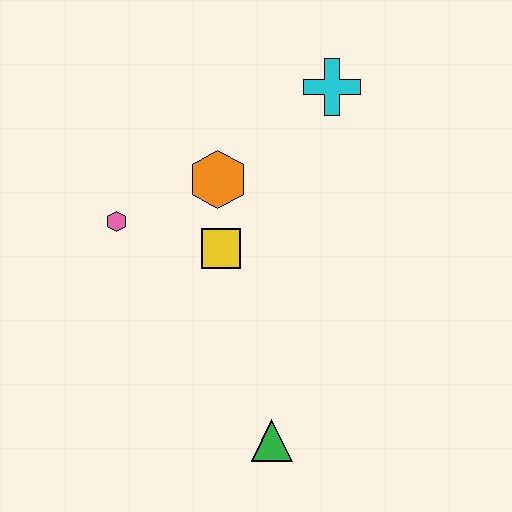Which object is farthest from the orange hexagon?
The green triangle is farthest from the orange hexagon.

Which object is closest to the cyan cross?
The orange hexagon is closest to the cyan cross.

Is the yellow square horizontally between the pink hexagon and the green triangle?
Yes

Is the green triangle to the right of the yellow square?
Yes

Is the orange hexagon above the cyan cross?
No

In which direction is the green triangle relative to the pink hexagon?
The green triangle is below the pink hexagon.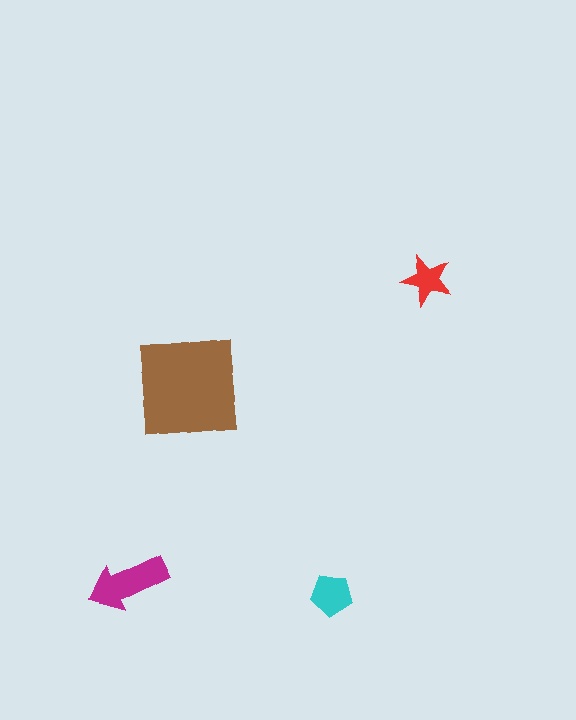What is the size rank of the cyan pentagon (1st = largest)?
3rd.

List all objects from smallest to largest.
The red star, the cyan pentagon, the magenta arrow, the brown square.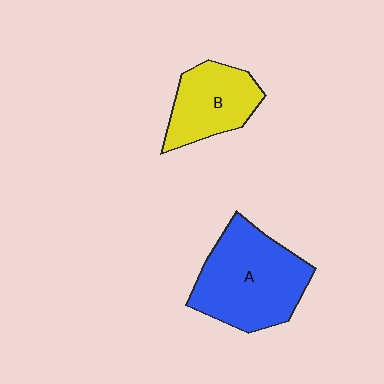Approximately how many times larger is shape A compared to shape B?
Approximately 1.6 times.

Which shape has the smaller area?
Shape B (yellow).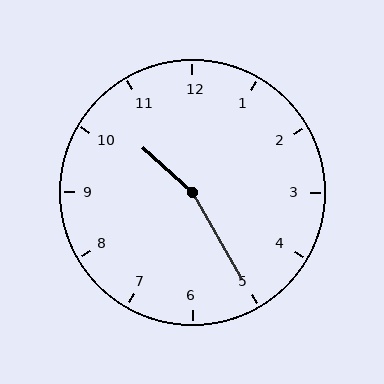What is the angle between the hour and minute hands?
Approximately 162 degrees.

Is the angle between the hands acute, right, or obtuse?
It is obtuse.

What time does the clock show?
10:25.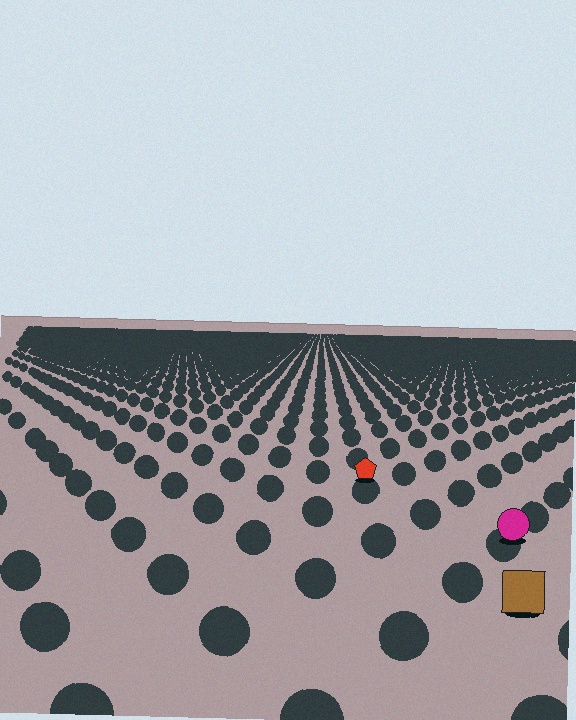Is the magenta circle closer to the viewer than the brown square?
No. The brown square is closer — you can tell from the texture gradient: the ground texture is coarser near it.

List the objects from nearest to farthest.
From nearest to farthest: the brown square, the magenta circle, the red pentagon.